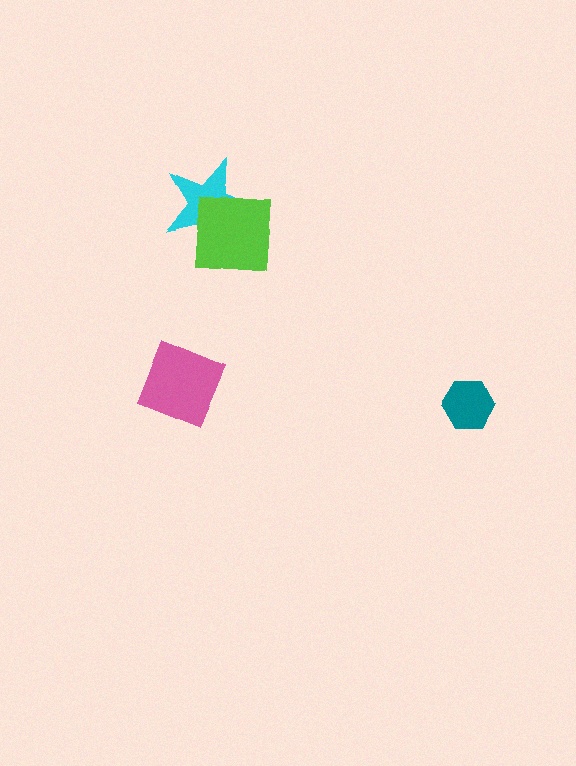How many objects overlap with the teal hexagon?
0 objects overlap with the teal hexagon.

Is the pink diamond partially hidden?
No, no other shape covers it.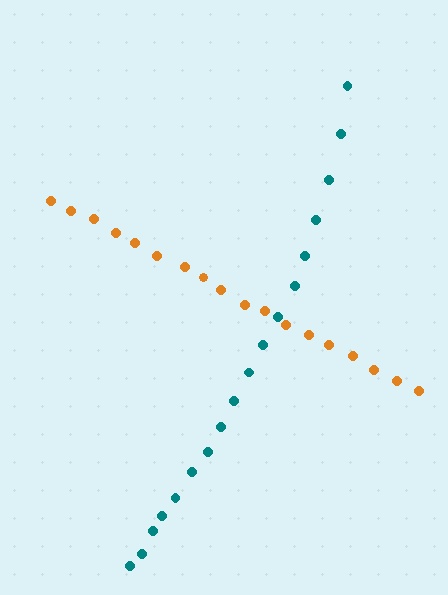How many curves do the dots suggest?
There are 2 distinct paths.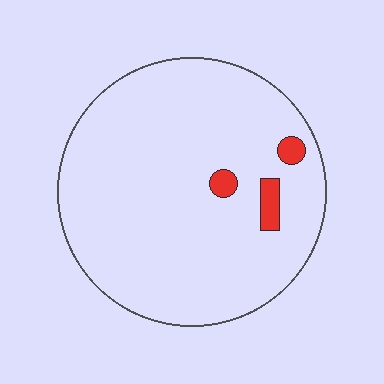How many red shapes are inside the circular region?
3.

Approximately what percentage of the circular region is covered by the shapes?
Approximately 5%.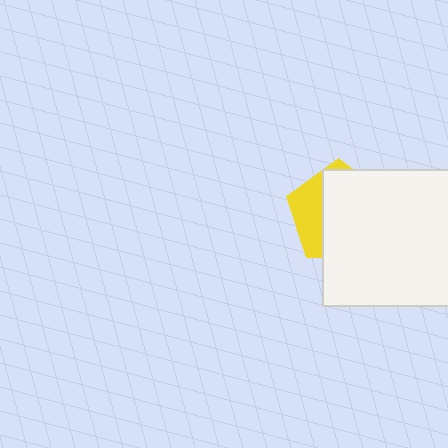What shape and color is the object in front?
The object in front is a white square.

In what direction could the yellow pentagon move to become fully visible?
The yellow pentagon could move left. That would shift it out from behind the white square entirely.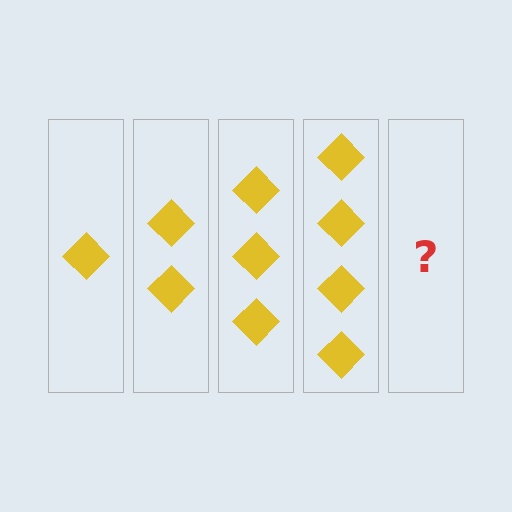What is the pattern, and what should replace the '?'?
The pattern is that each step adds one more diamond. The '?' should be 5 diamonds.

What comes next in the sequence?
The next element should be 5 diamonds.